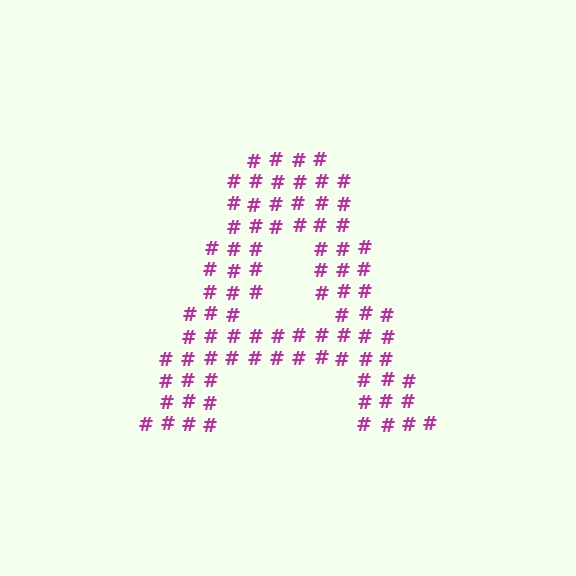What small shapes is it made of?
It is made of small hash symbols.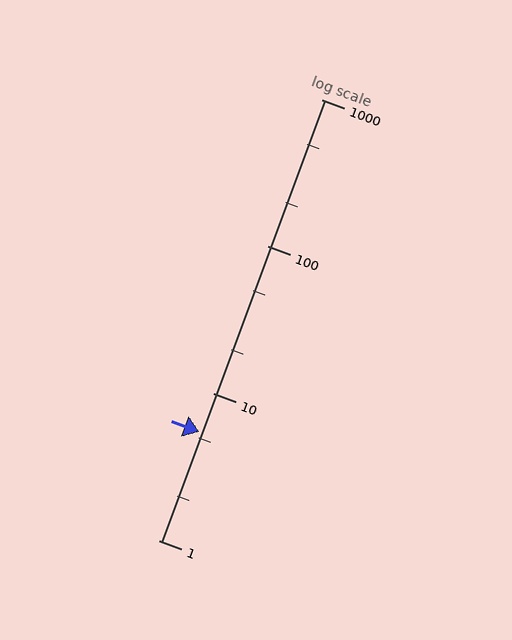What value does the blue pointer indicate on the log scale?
The pointer indicates approximately 5.5.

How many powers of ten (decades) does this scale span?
The scale spans 3 decades, from 1 to 1000.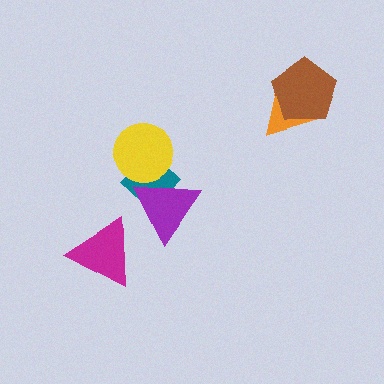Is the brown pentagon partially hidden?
No, no other shape covers it.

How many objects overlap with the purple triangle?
2 objects overlap with the purple triangle.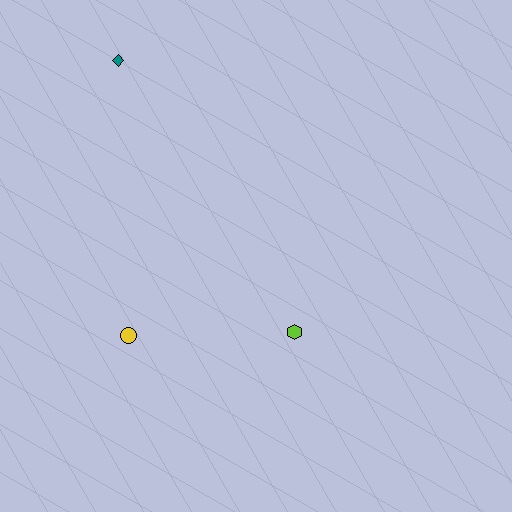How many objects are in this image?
There are 3 objects.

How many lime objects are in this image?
There is 1 lime object.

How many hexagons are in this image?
There is 1 hexagon.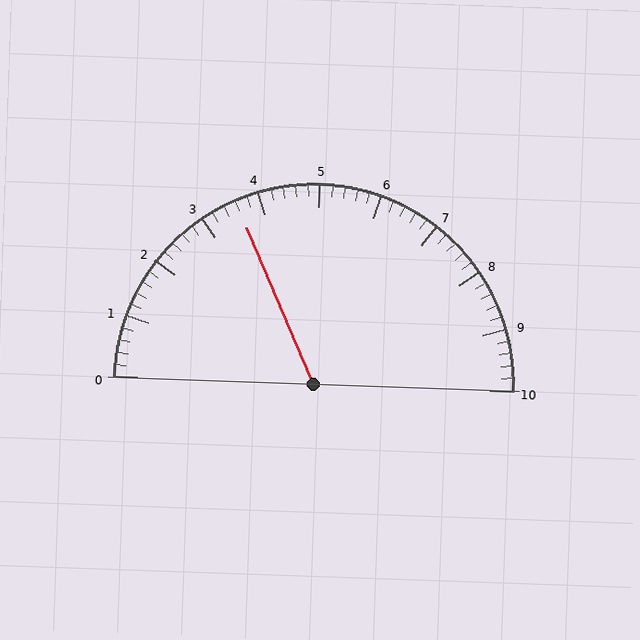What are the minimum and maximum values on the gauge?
The gauge ranges from 0 to 10.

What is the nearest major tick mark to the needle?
The nearest major tick mark is 4.